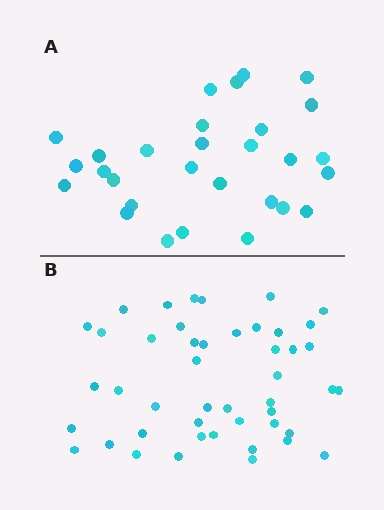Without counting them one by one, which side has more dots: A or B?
Region B (the bottom region) has more dots.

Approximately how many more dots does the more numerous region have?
Region B has approximately 15 more dots than region A.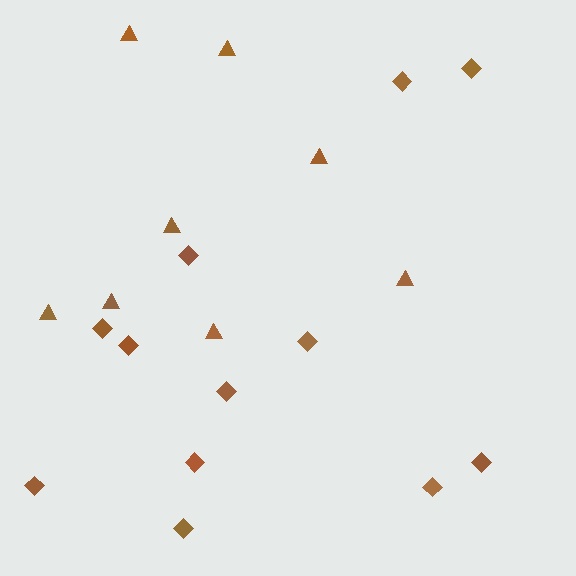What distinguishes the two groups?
There are 2 groups: one group of diamonds (12) and one group of triangles (8).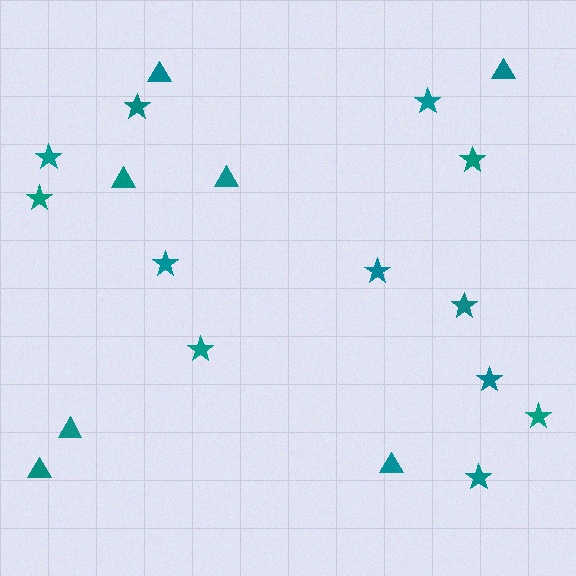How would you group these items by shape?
There are 2 groups: one group of triangles (7) and one group of stars (12).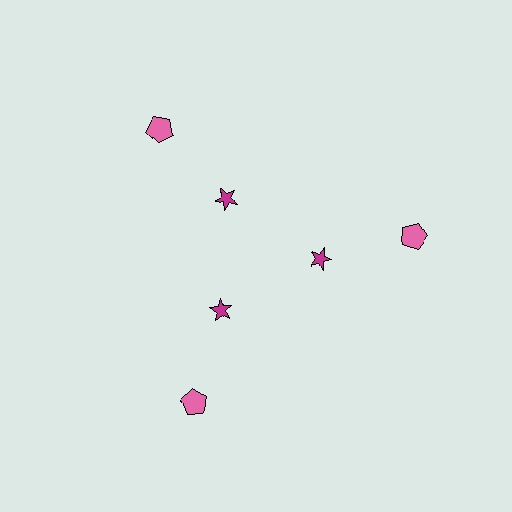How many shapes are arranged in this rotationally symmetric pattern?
There are 6 shapes, arranged in 3 groups of 2.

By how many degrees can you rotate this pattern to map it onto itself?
The pattern maps onto itself every 120 degrees of rotation.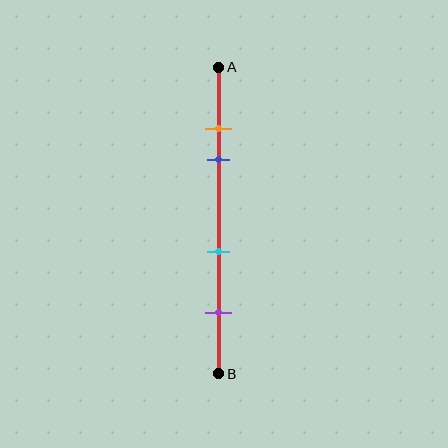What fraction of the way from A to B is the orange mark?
The orange mark is approximately 20% (0.2) of the way from A to B.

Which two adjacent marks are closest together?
The orange and blue marks are the closest adjacent pair.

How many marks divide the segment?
There are 4 marks dividing the segment.